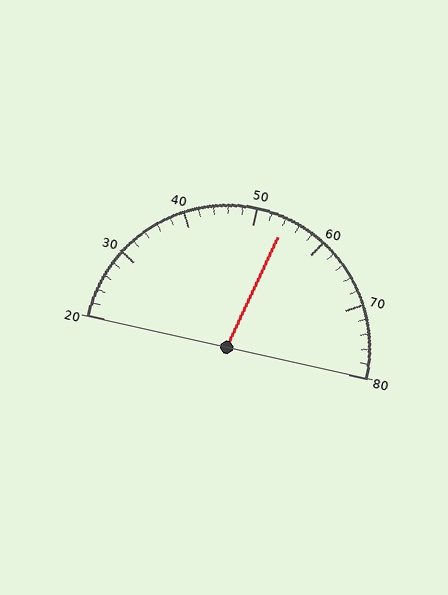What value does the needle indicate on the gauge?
The needle indicates approximately 54.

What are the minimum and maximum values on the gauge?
The gauge ranges from 20 to 80.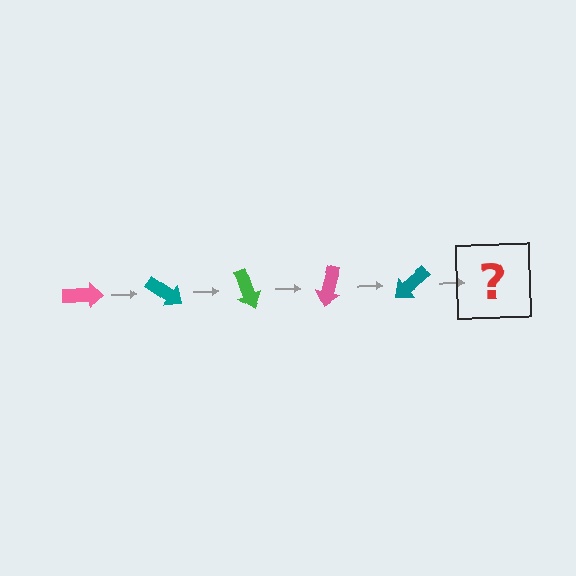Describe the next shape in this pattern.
It should be a green arrow, rotated 175 degrees from the start.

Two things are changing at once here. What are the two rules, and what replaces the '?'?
The two rules are that it rotates 35 degrees each step and the color cycles through pink, teal, and green. The '?' should be a green arrow, rotated 175 degrees from the start.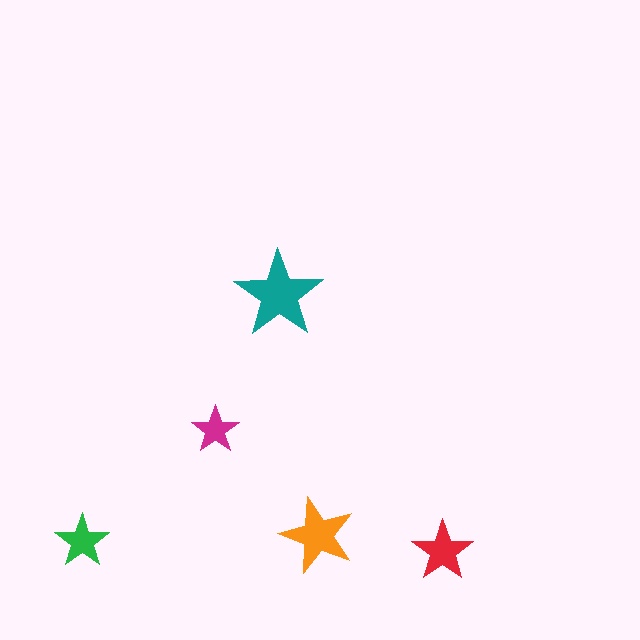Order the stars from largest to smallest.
the teal one, the orange one, the red one, the green one, the magenta one.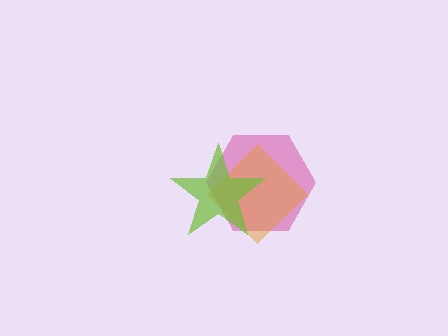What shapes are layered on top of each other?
The layered shapes are: a magenta hexagon, an orange diamond, a lime star.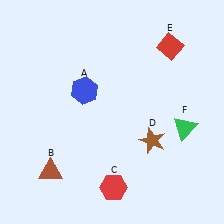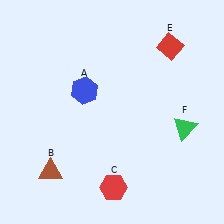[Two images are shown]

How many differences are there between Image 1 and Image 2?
There is 1 difference between the two images.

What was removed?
The brown star (D) was removed in Image 2.